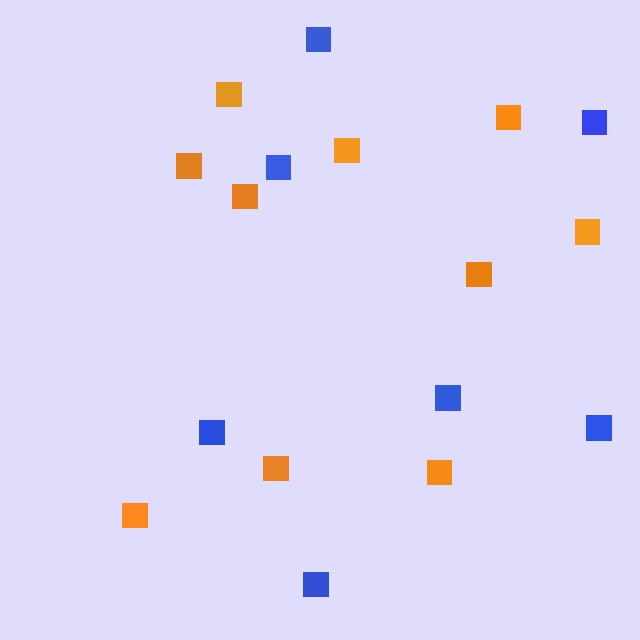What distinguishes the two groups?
There are 2 groups: one group of orange squares (10) and one group of blue squares (7).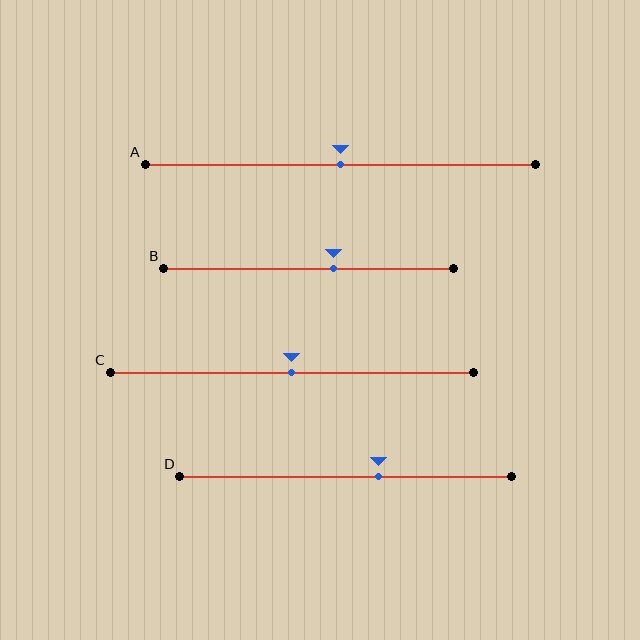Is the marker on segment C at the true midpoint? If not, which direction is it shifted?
Yes, the marker on segment C is at the true midpoint.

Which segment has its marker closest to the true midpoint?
Segment A has its marker closest to the true midpoint.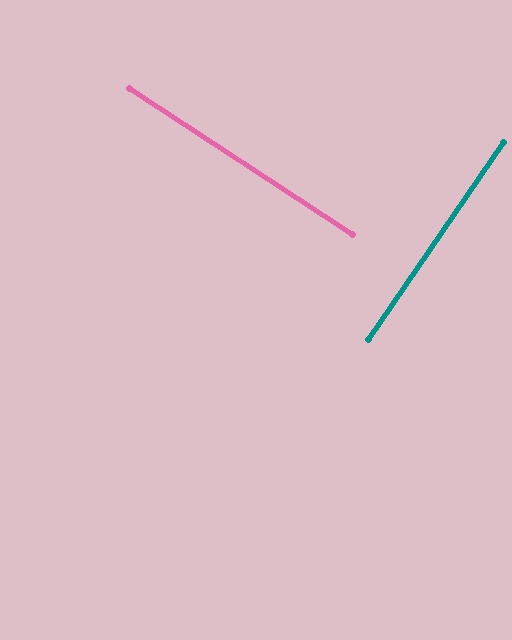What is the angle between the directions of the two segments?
Approximately 89 degrees.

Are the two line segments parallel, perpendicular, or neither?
Perpendicular — they meet at approximately 89°.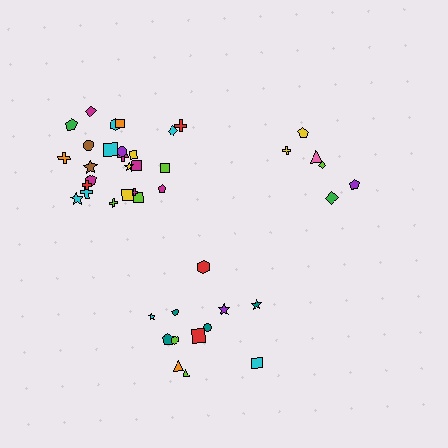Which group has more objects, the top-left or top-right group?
The top-left group.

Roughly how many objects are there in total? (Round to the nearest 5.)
Roughly 45 objects in total.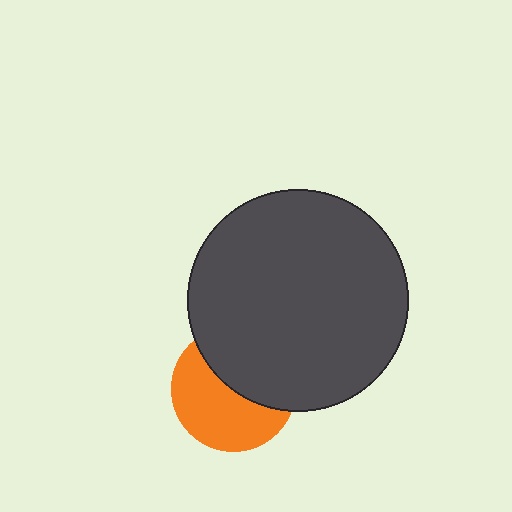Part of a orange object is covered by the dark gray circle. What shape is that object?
It is a circle.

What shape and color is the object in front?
The object in front is a dark gray circle.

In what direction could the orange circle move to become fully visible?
The orange circle could move down. That would shift it out from behind the dark gray circle entirely.